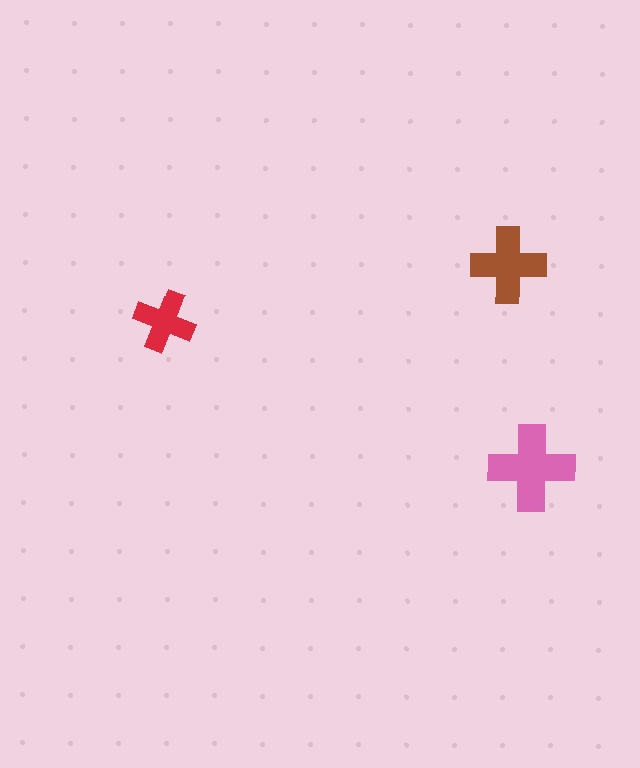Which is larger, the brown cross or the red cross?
The brown one.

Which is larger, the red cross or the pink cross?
The pink one.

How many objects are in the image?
There are 3 objects in the image.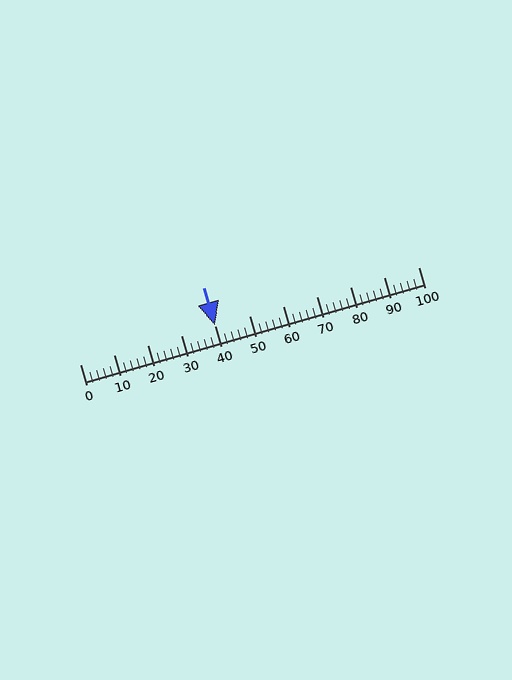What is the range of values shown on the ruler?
The ruler shows values from 0 to 100.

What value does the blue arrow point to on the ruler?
The blue arrow points to approximately 40.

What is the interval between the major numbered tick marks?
The major tick marks are spaced 10 units apart.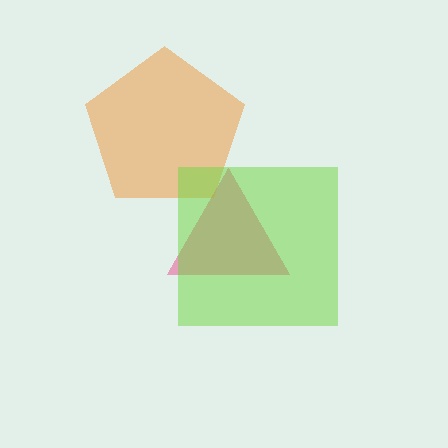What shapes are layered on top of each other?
The layered shapes are: a pink triangle, an orange pentagon, a lime square.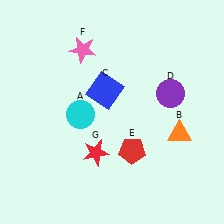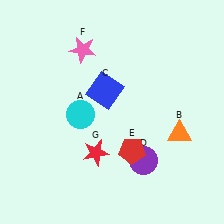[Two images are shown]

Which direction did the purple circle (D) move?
The purple circle (D) moved down.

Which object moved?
The purple circle (D) moved down.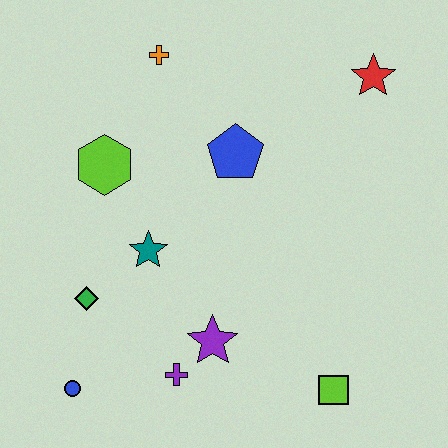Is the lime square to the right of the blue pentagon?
Yes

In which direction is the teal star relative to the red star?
The teal star is to the left of the red star.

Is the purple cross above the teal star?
No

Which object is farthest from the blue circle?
The red star is farthest from the blue circle.